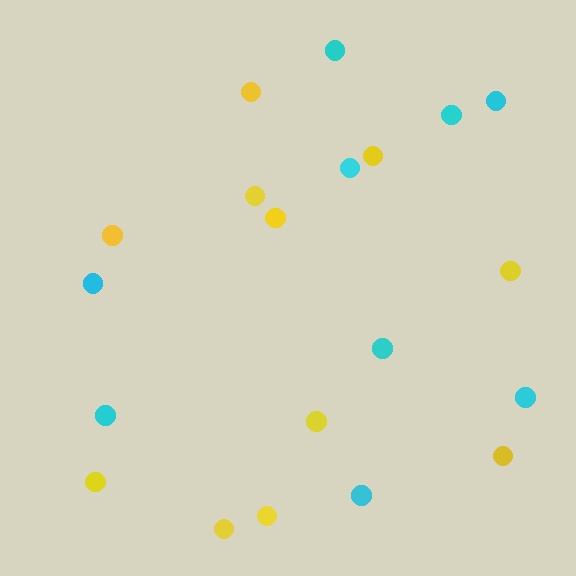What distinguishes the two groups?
There are 2 groups: one group of yellow circles (11) and one group of cyan circles (9).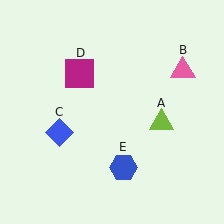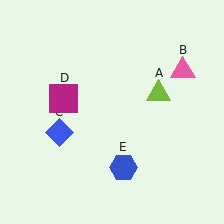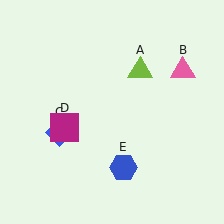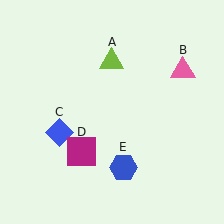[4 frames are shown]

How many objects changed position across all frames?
2 objects changed position: lime triangle (object A), magenta square (object D).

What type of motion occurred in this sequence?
The lime triangle (object A), magenta square (object D) rotated counterclockwise around the center of the scene.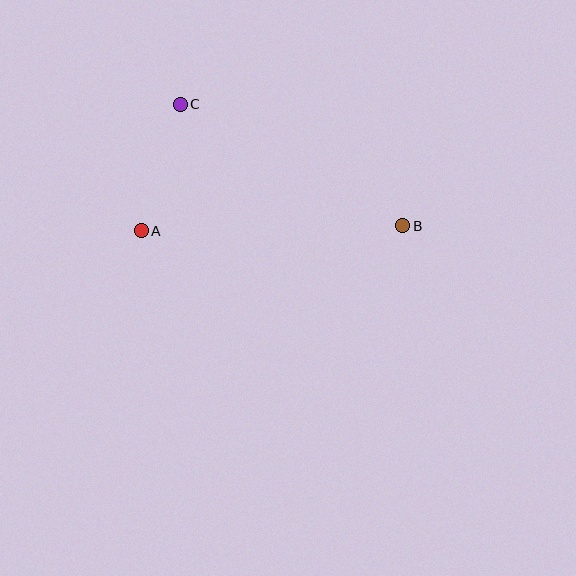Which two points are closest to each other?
Points A and C are closest to each other.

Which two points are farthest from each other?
Points A and B are farthest from each other.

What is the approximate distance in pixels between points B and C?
The distance between B and C is approximately 253 pixels.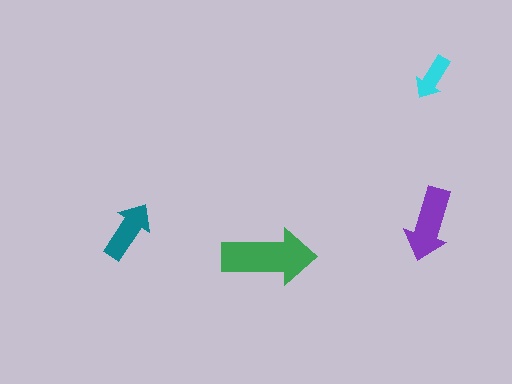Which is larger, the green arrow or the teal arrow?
The green one.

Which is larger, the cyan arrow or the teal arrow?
The teal one.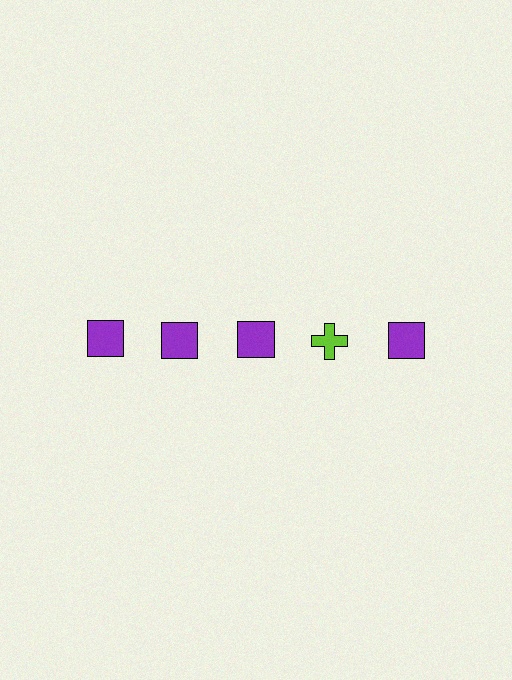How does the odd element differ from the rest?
It differs in both color (lime instead of purple) and shape (cross instead of square).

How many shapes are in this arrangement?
There are 5 shapes arranged in a grid pattern.